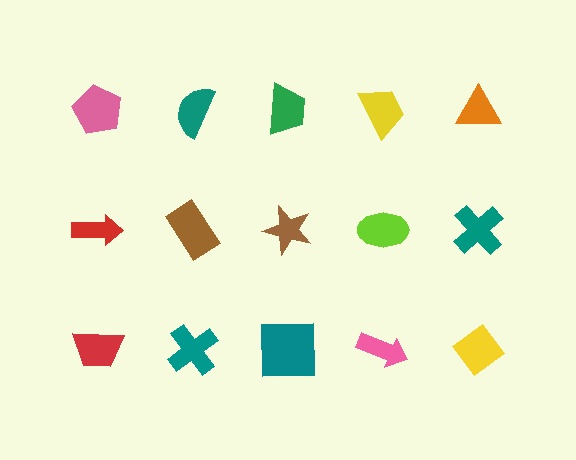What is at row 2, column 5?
A teal cross.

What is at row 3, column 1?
A red trapezoid.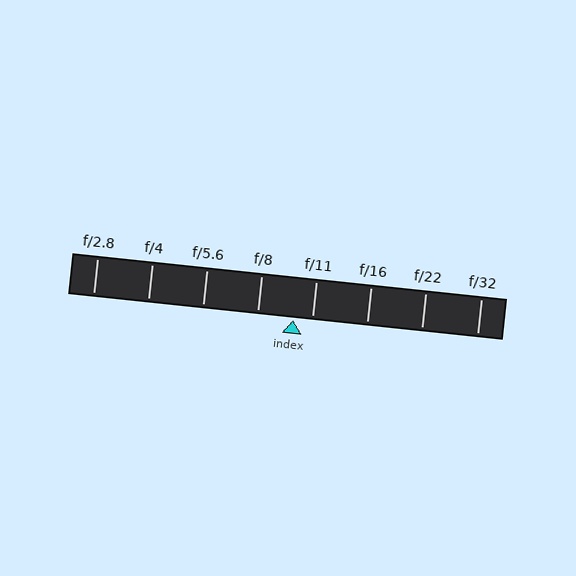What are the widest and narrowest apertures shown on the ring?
The widest aperture shown is f/2.8 and the narrowest is f/32.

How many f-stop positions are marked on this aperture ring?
There are 8 f-stop positions marked.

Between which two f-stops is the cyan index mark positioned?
The index mark is between f/8 and f/11.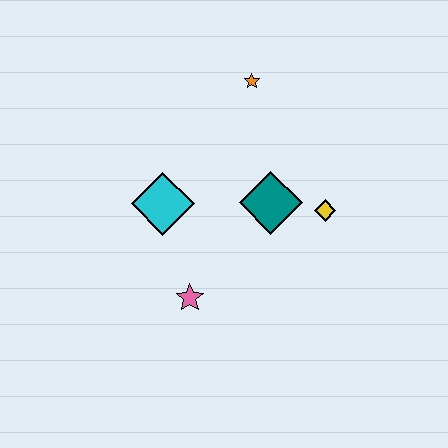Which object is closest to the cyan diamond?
The pink star is closest to the cyan diamond.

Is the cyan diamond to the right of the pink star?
No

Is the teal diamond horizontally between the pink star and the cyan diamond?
No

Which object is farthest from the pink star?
The orange star is farthest from the pink star.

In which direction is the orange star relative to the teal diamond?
The orange star is above the teal diamond.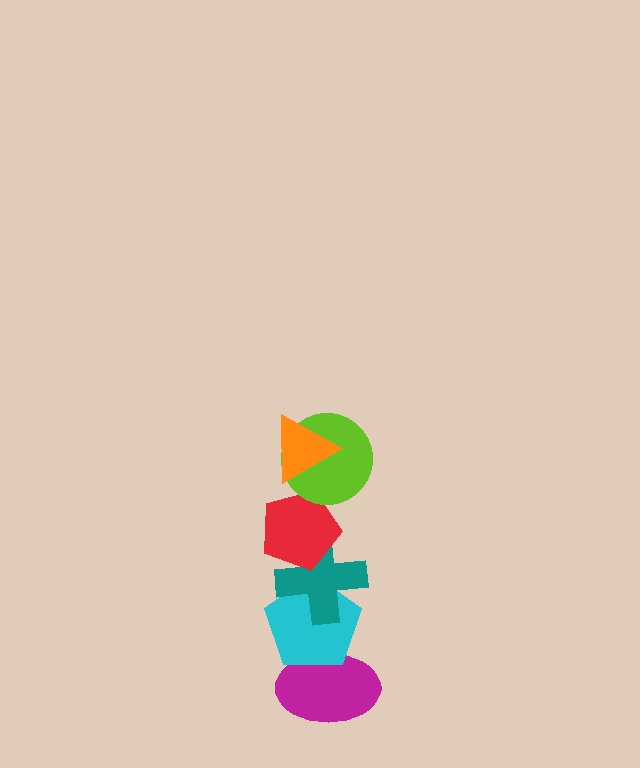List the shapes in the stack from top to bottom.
From top to bottom: the orange triangle, the lime circle, the red pentagon, the teal cross, the cyan pentagon, the magenta ellipse.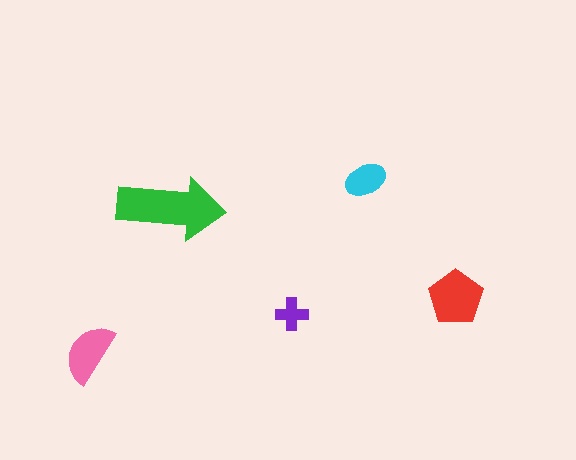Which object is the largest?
The green arrow.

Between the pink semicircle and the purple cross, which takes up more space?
The pink semicircle.